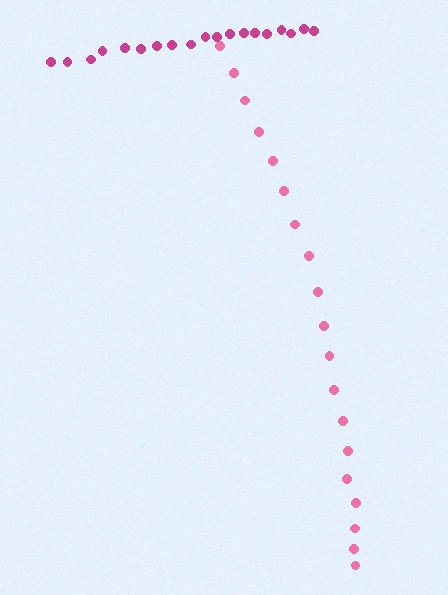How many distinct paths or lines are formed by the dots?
There are 2 distinct paths.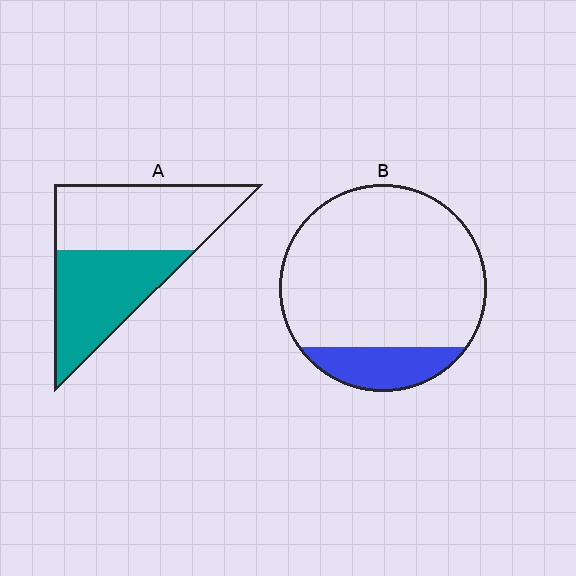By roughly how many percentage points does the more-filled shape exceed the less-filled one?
By roughly 30 percentage points (A over B).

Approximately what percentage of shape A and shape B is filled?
A is approximately 45% and B is approximately 15%.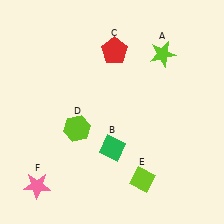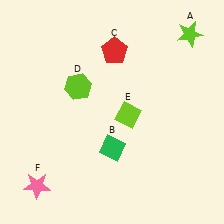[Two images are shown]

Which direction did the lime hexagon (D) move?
The lime hexagon (D) moved up.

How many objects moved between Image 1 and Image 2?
3 objects moved between the two images.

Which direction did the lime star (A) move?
The lime star (A) moved right.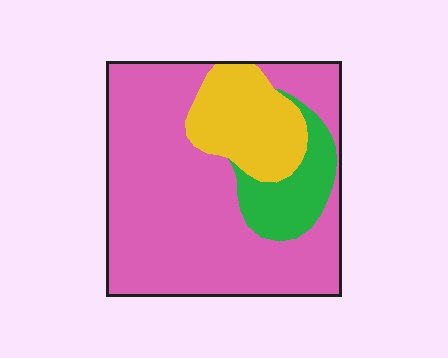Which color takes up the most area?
Pink, at roughly 70%.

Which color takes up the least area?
Green, at roughly 10%.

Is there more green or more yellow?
Yellow.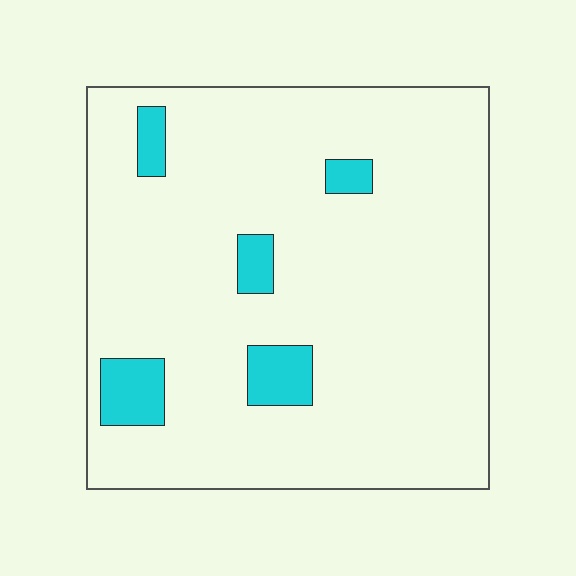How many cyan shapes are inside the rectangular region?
5.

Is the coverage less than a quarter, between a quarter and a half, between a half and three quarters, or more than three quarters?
Less than a quarter.